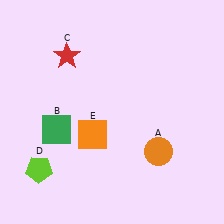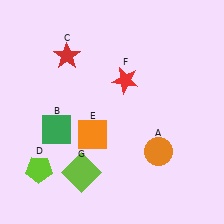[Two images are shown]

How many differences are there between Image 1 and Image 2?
There are 2 differences between the two images.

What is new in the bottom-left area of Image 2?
A lime square (G) was added in the bottom-left area of Image 2.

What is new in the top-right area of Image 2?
A red star (F) was added in the top-right area of Image 2.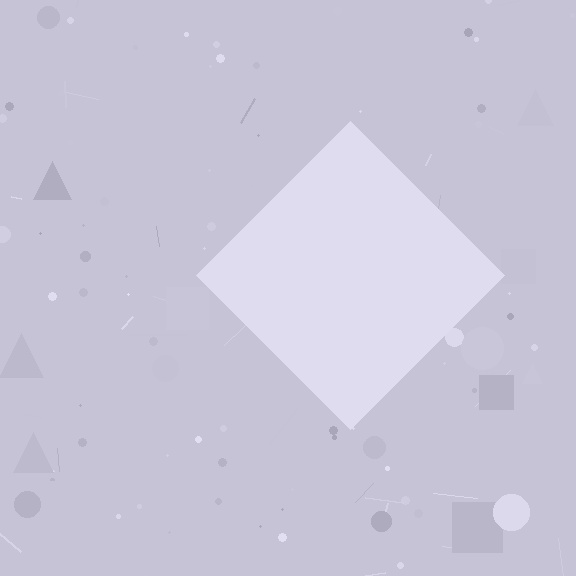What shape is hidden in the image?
A diamond is hidden in the image.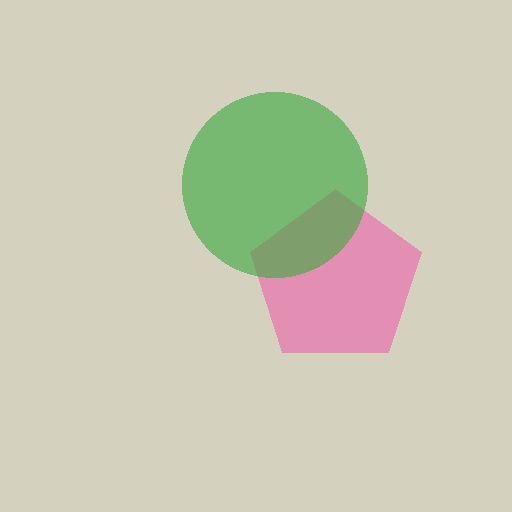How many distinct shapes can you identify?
There are 2 distinct shapes: a pink pentagon, a green circle.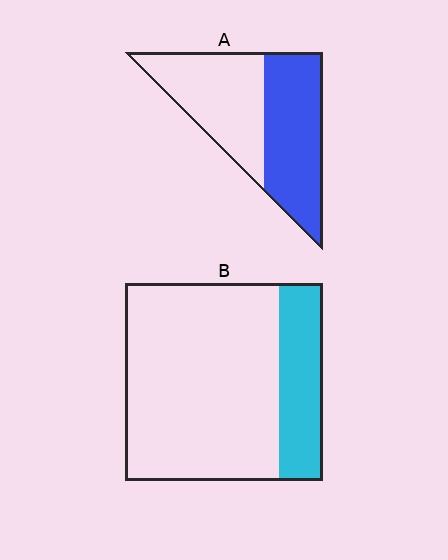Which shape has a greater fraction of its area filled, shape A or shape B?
Shape A.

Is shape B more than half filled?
No.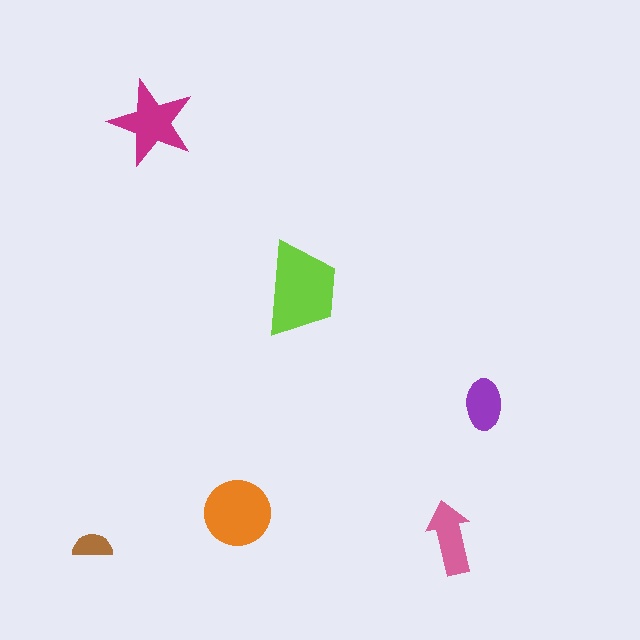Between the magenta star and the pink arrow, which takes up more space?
The magenta star.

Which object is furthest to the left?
The brown semicircle is leftmost.